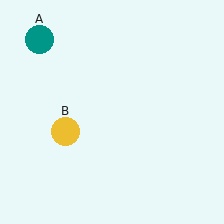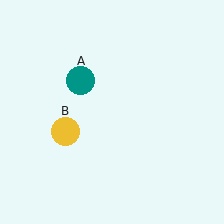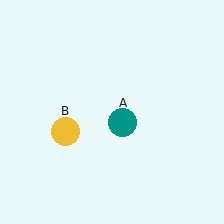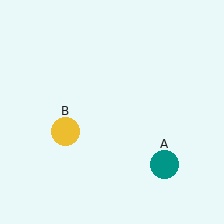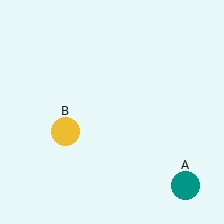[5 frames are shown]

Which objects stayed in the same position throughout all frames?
Yellow circle (object B) remained stationary.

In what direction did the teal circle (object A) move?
The teal circle (object A) moved down and to the right.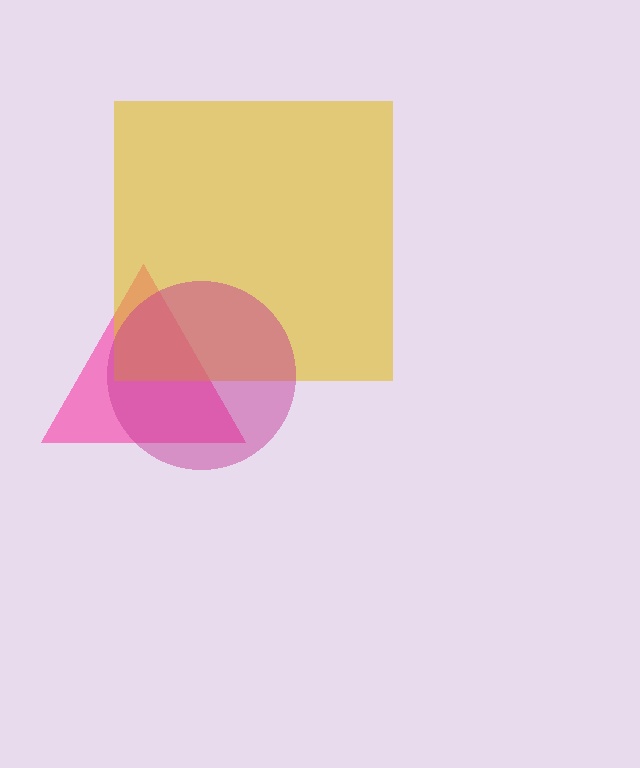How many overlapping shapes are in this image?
There are 3 overlapping shapes in the image.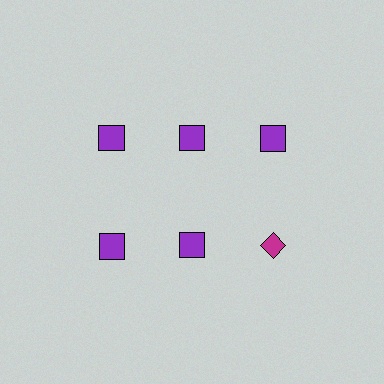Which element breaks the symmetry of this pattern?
The magenta diamond in the second row, center column breaks the symmetry. All other shapes are purple squares.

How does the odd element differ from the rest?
It differs in both color (magenta instead of purple) and shape (diamond instead of square).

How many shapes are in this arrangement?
There are 6 shapes arranged in a grid pattern.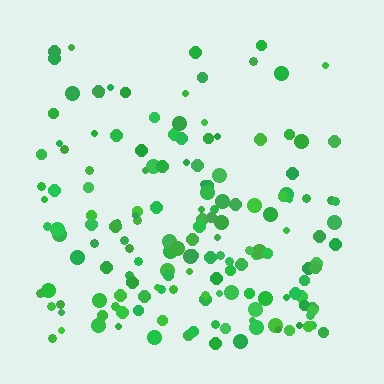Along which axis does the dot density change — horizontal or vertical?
Vertical.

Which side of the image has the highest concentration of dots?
The bottom.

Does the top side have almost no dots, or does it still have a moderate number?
Still a moderate number, just noticeably fewer than the bottom.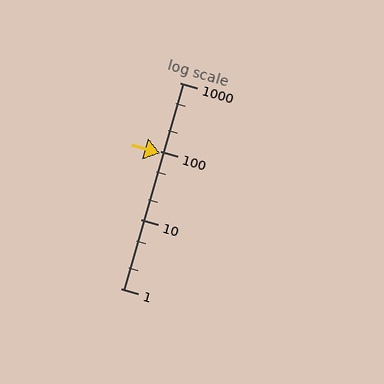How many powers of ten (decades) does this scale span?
The scale spans 3 decades, from 1 to 1000.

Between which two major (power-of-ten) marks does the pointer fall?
The pointer is between 10 and 100.